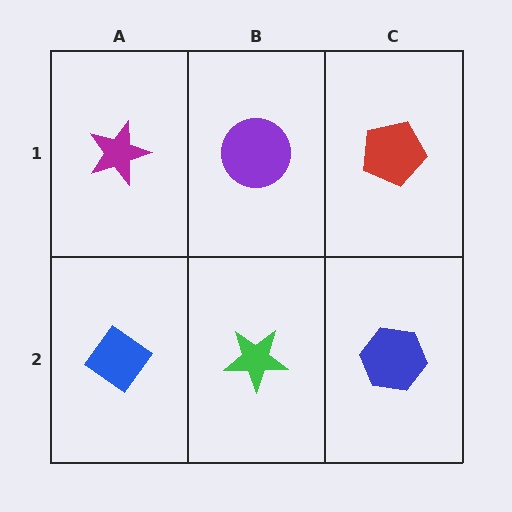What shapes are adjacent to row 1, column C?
A blue hexagon (row 2, column C), a purple circle (row 1, column B).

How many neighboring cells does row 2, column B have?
3.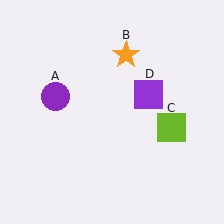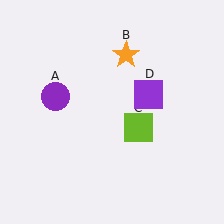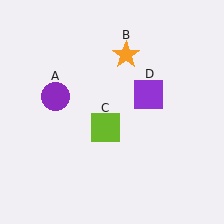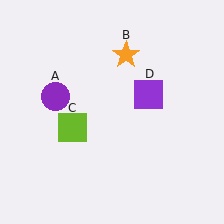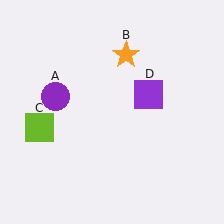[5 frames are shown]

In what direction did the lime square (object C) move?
The lime square (object C) moved left.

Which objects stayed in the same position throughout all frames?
Purple circle (object A) and orange star (object B) and purple square (object D) remained stationary.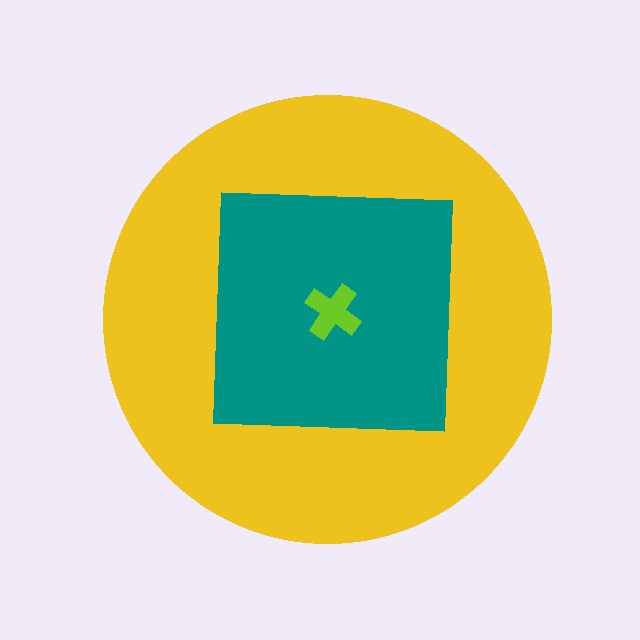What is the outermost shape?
The yellow circle.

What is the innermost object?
The lime cross.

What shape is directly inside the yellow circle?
The teal square.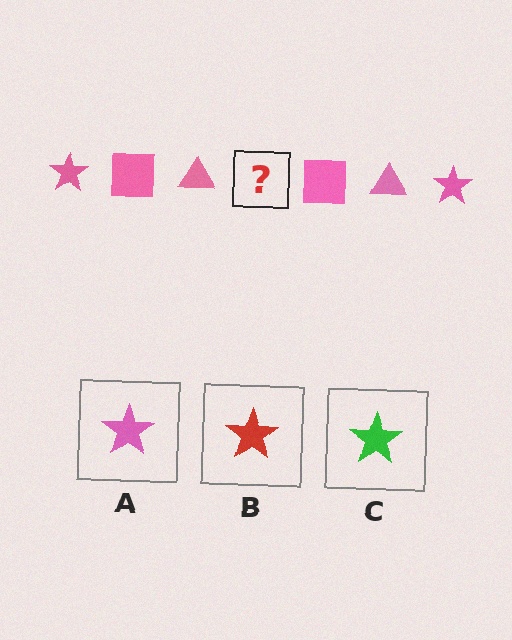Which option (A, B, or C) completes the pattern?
A.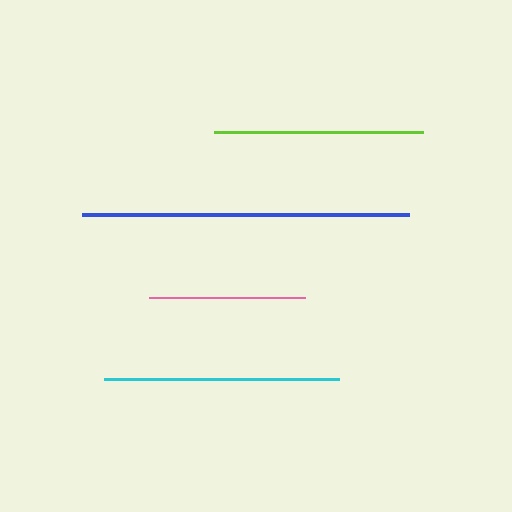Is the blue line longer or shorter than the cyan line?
The blue line is longer than the cyan line.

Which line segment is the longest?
The blue line is the longest at approximately 327 pixels.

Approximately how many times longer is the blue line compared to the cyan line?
The blue line is approximately 1.4 times the length of the cyan line.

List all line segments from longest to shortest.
From longest to shortest: blue, cyan, lime, pink.